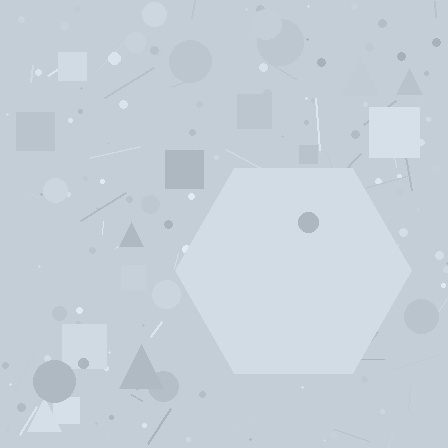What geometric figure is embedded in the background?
A hexagon is embedded in the background.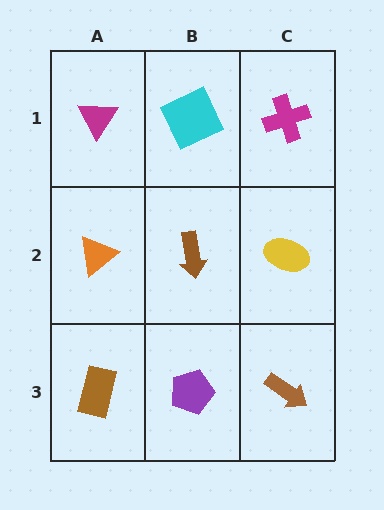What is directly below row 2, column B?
A purple pentagon.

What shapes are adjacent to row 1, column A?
An orange triangle (row 2, column A), a cyan square (row 1, column B).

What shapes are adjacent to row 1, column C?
A yellow ellipse (row 2, column C), a cyan square (row 1, column B).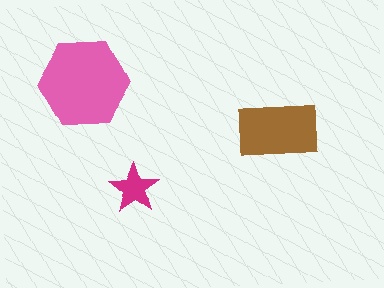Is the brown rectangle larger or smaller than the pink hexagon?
Smaller.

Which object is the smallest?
The magenta star.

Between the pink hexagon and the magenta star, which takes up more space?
The pink hexagon.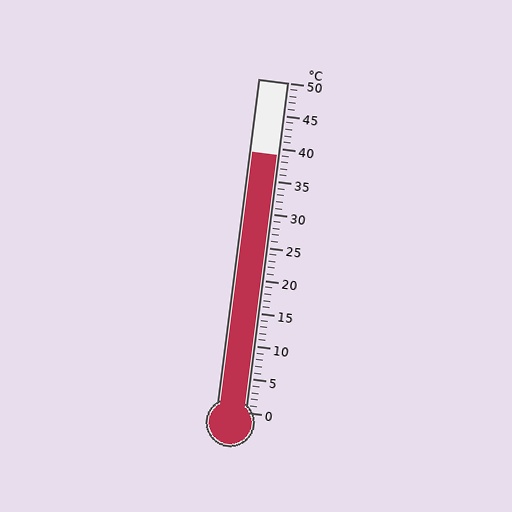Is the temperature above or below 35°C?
The temperature is above 35°C.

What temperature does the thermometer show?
The thermometer shows approximately 39°C.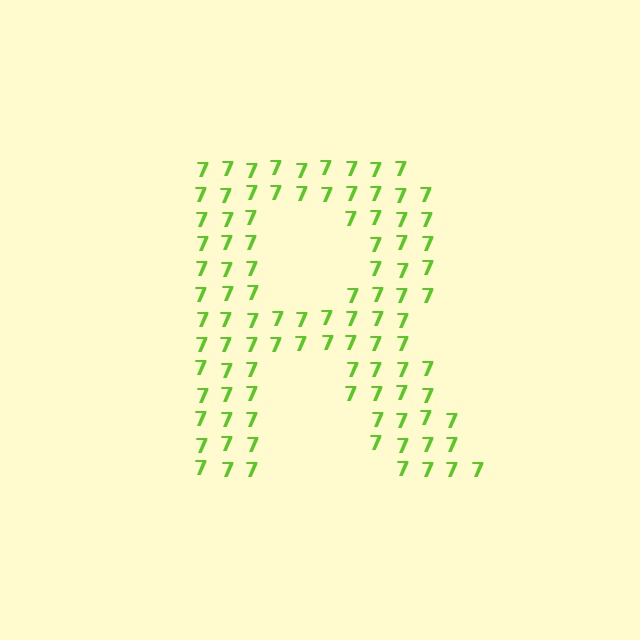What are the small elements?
The small elements are digit 7's.